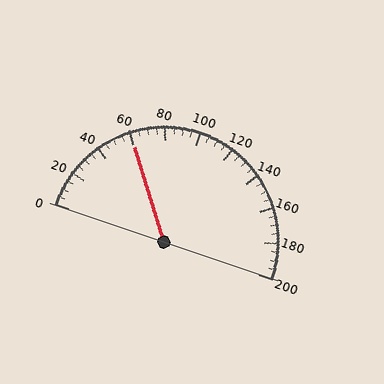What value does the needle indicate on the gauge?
The needle indicates approximately 60.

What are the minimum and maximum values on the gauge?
The gauge ranges from 0 to 200.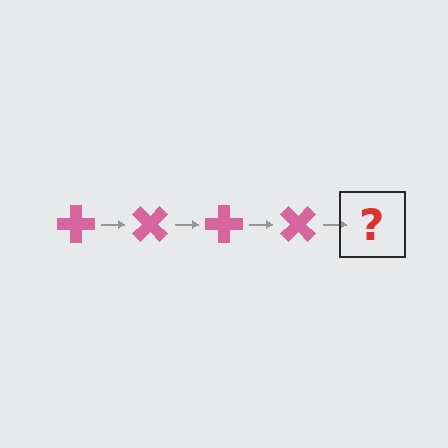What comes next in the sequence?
The next element should be a pink cross rotated 180 degrees.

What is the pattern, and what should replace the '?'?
The pattern is that the cross rotates 45 degrees each step. The '?' should be a pink cross rotated 180 degrees.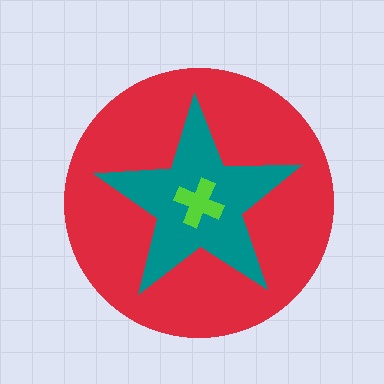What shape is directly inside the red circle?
The teal star.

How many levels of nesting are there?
3.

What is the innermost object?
The lime cross.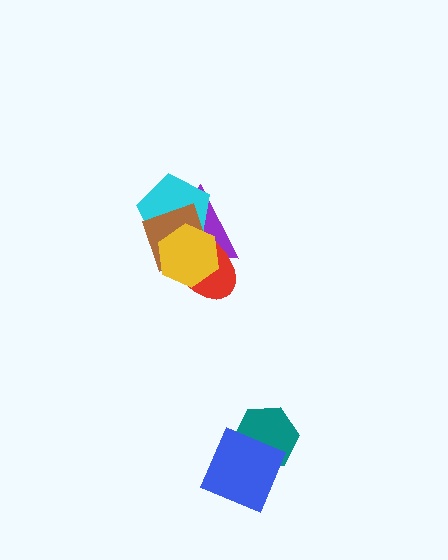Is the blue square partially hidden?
No, no other shape covers it.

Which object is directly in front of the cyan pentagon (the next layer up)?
The brown square is directly in front of the cyan pentagon.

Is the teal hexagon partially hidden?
Yes, it is partially covered by another shape.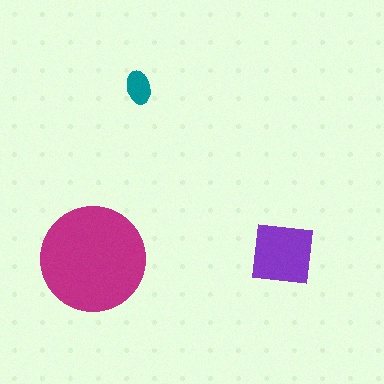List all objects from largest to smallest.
The magenta circle, the purple square, the teal ellipse.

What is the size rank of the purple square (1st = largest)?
2nd.